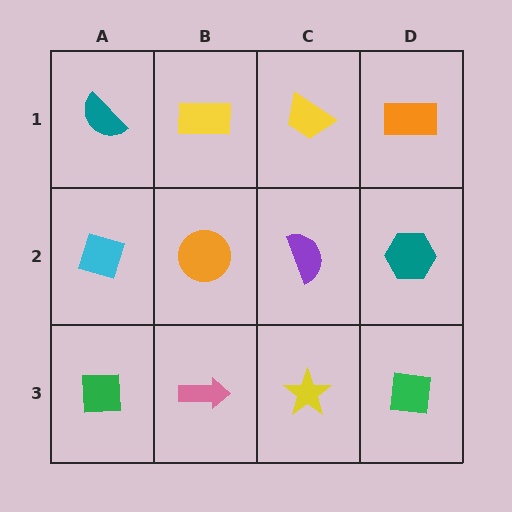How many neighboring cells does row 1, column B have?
3.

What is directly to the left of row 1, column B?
A teal semicircle.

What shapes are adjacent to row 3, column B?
An orange circle (row 2, column B), a green square (row 3, column A), a yellow star (row 3, column C).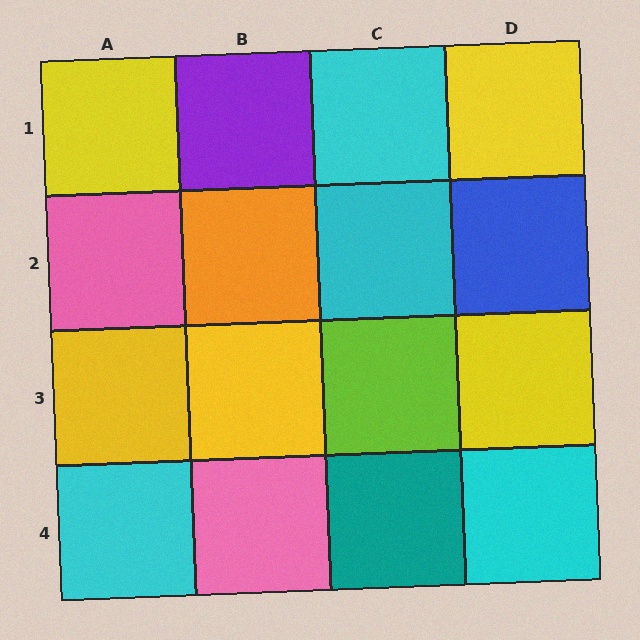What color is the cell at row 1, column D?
Yellow.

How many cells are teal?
1 cell is teal.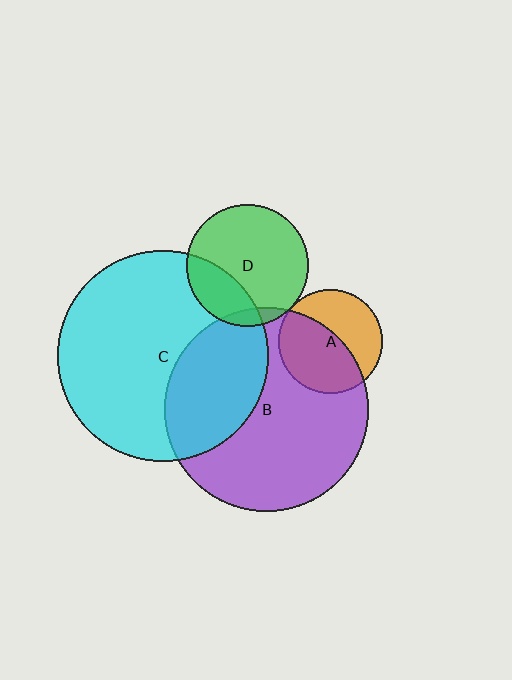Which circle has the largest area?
Circle C (cyan).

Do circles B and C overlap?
Yes.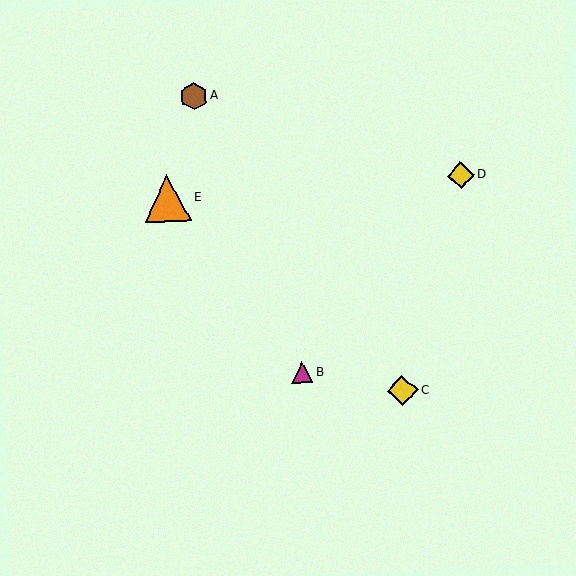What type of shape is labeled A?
Shape A is a brown hexagon.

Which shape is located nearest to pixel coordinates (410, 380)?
The yellow diamond (labeled C) at (403, 390) is nearest to that location.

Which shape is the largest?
The orange triangle (labeled E) is the largest.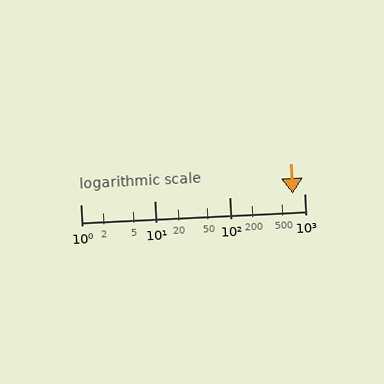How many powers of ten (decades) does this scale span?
The scale spans 3 decades, from 1 to 1000.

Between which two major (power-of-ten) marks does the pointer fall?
The pointer is between 100 and 1000.